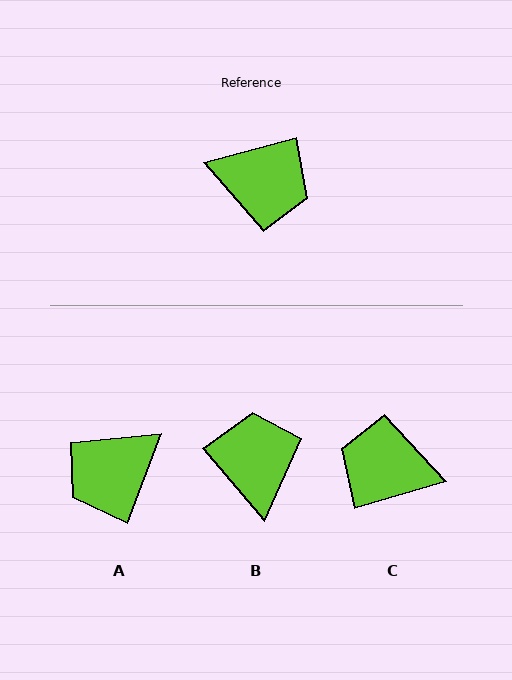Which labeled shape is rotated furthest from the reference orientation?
C, about 178 degrees away.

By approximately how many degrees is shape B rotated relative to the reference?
Approximately 115 degrees counter-clockwise.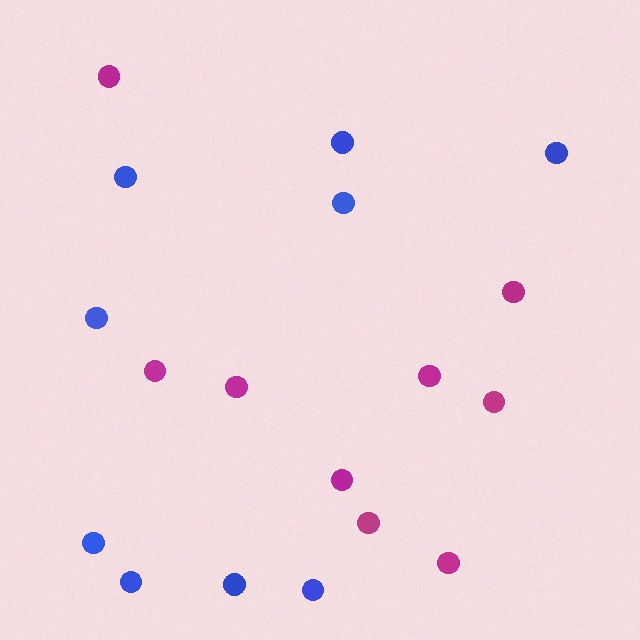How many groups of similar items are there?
There are 2 groups: one group of magenta circles (9) and one group of blue circles (9).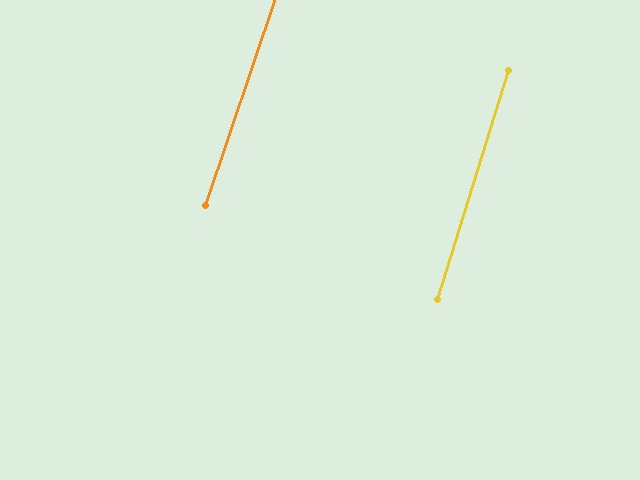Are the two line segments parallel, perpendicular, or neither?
Parallel — their directions differ by only 1.5°.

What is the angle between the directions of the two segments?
Approximately 1 degree.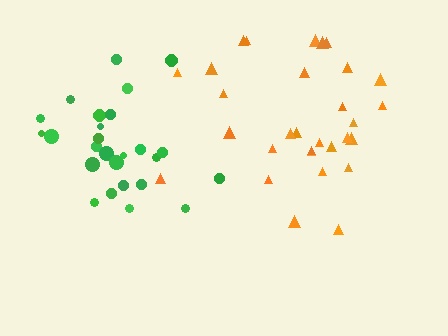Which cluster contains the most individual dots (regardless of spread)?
Orange (30).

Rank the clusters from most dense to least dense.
green, orange.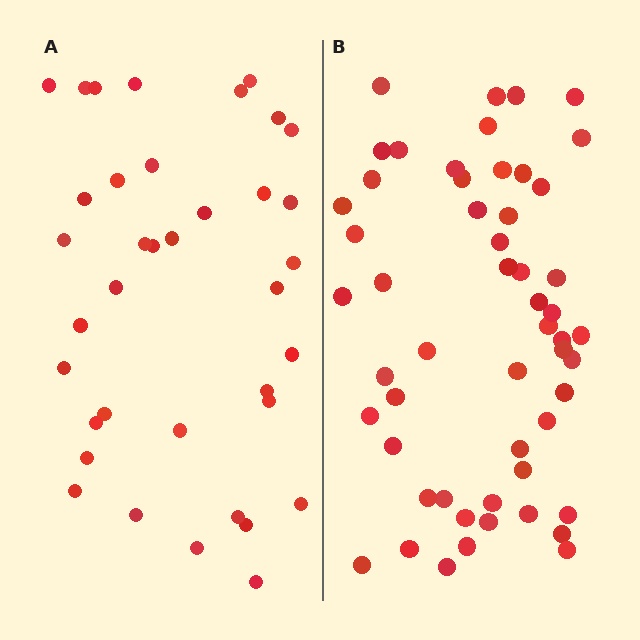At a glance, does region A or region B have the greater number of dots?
Region B (the right region) has more dots.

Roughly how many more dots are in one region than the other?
Region B has approximately 15 more dots than region A.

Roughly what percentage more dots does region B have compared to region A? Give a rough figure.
About 45% more.